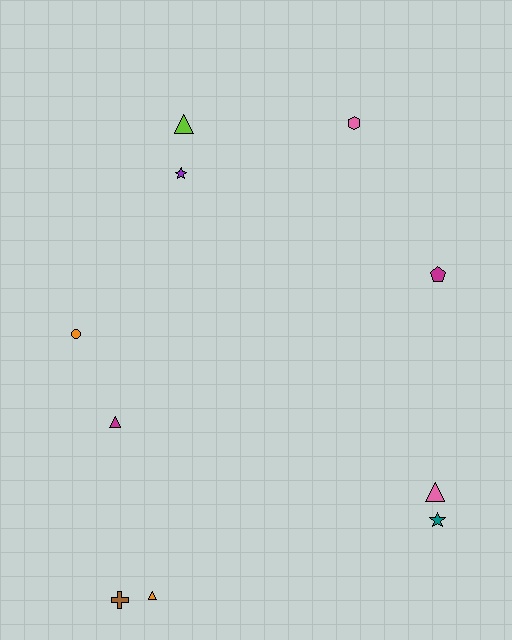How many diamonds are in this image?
There are no diamonds.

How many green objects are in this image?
There are no green objects.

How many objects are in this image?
There are 10 objects.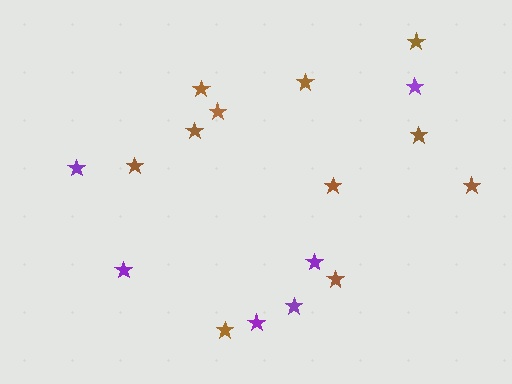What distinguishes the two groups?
There are 2 groups: one group of purple stars (6) and one group of brown stars (11).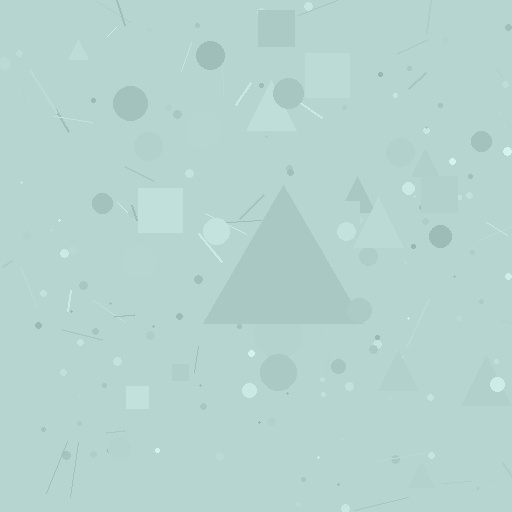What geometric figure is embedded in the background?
A triangle is embedded in the background.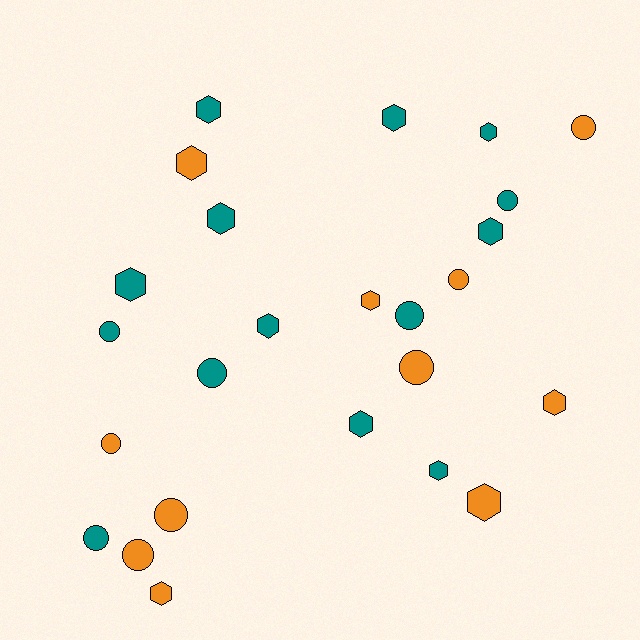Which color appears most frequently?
Teal, with 14 objects.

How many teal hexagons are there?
There are 9 teal hexagons.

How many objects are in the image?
There are 25 objects.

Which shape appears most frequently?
Hexagon, with 14 objects.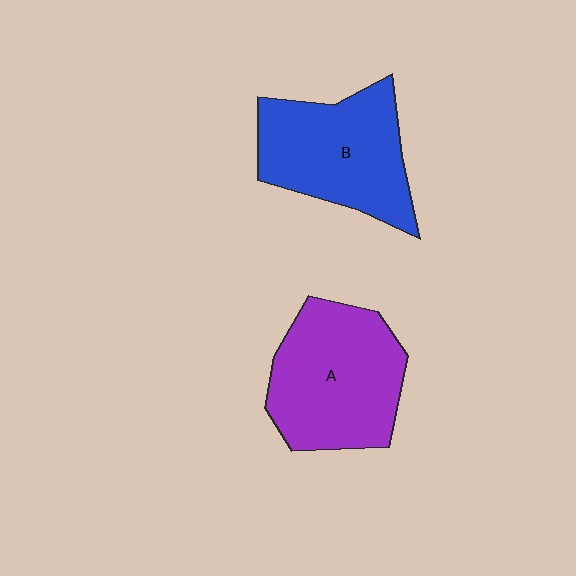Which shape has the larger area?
Shape A (purple).